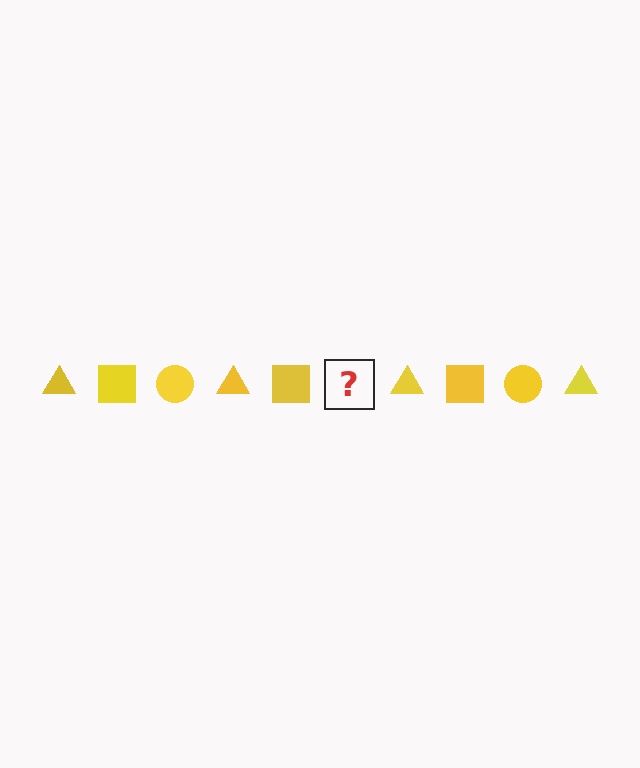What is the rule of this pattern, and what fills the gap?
The rule is that the pattern cycles through triangle, square, circle shapes in yellow. The gap should be filled with a yellow circle.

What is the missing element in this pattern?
The missing element is a yellow circle.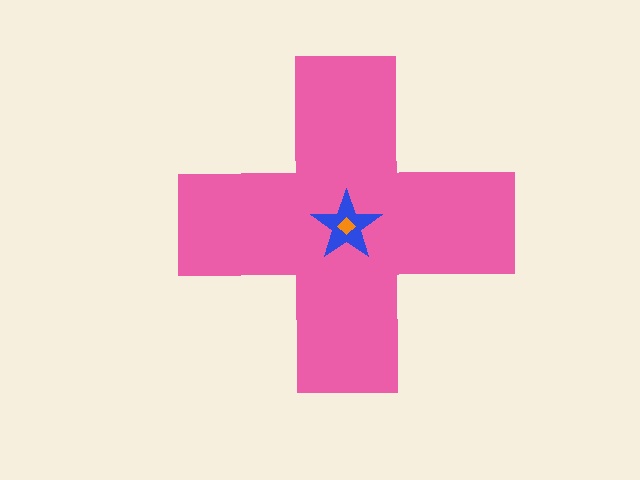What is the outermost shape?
The pink cross.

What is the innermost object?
The orange diamond.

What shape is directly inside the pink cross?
The blue star.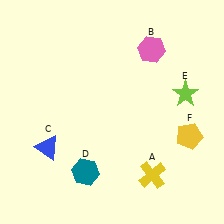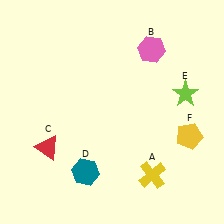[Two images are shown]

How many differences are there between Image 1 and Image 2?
There is 1 difference between the two images.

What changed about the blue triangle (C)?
In Image 1, C is blue. In Image 2, it changed to red.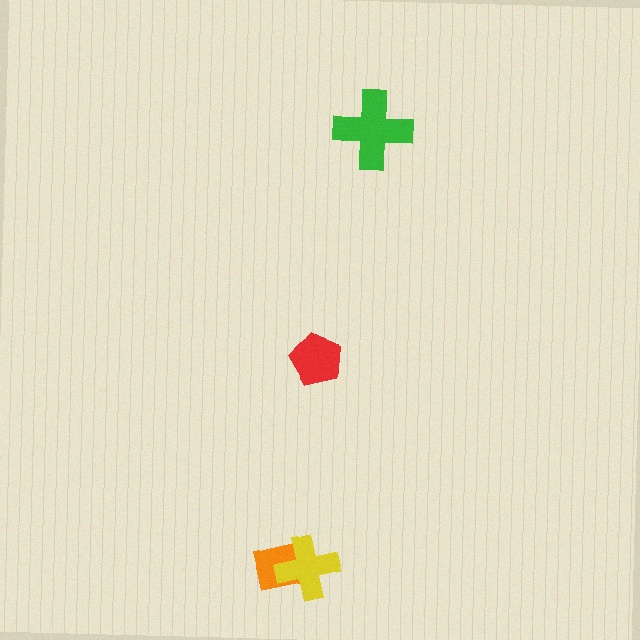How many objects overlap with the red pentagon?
0 objects overlap with the red pentagon.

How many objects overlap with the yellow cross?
1 object overlaps with the yellow cross.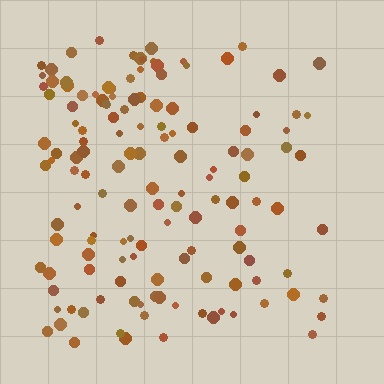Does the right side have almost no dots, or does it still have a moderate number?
Still a moderate number, just noticeably fewer than the left.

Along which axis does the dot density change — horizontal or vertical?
Horizontal.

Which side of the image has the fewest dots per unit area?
The right.